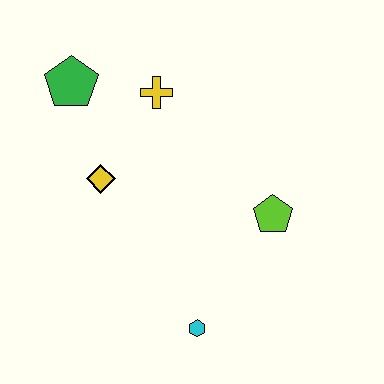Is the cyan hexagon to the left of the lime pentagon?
Yes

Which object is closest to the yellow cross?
The green pentagon is closest to the yellow cross.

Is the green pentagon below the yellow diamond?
No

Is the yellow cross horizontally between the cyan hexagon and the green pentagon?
Yes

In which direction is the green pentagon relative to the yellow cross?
The green pentagon is to the left of the yellow cross.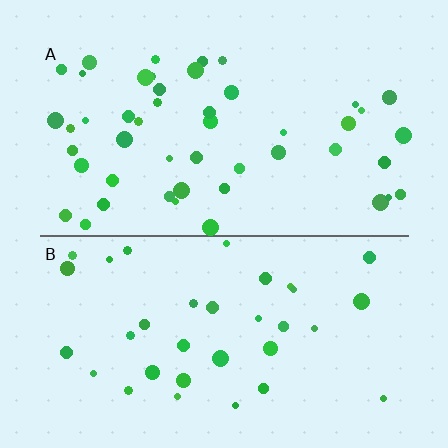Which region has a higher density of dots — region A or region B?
A (the top).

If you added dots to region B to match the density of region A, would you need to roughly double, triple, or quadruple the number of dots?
Approximately double.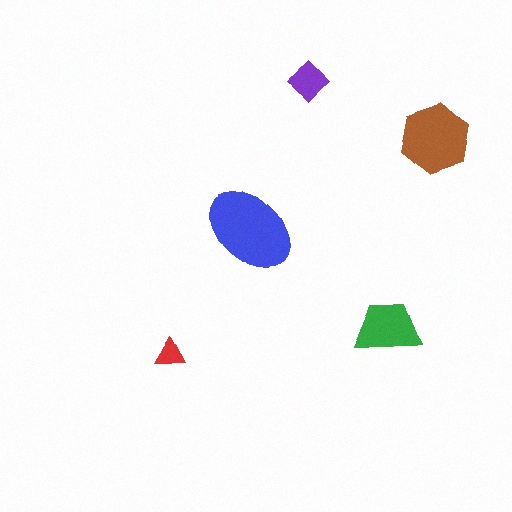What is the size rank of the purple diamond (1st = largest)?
4th.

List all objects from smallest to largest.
The red triangle, the purple diamond, the green trapezoid, the brown hexagon, the blue ellipse.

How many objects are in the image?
There are 5 objects in the image.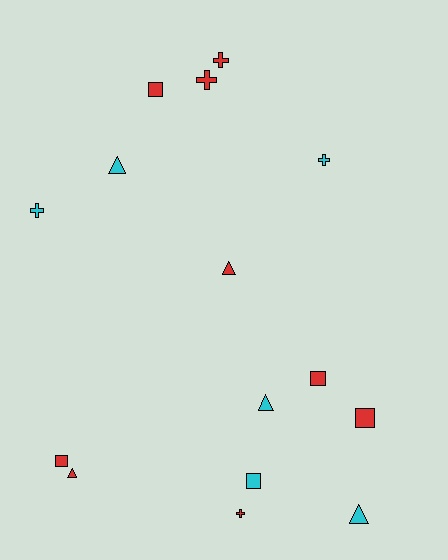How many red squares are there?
There are 4 red squares.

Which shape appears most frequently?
Triangle, with 5 objects.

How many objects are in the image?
There are 15 objects.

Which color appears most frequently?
Red, with 9 objects.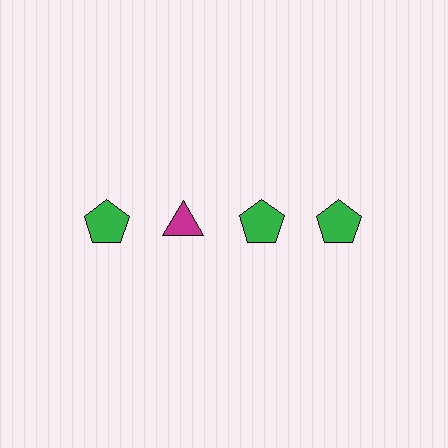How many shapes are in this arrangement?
There are 4 shapes arranged in a grid pattern.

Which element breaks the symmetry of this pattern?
The magenta triangle in the top row, second from left column breaks the symmetry. All other shapes are green pentagons.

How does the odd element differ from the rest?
It differs in both color (magenta instead of green) and shape (triangle instead of pentagon).